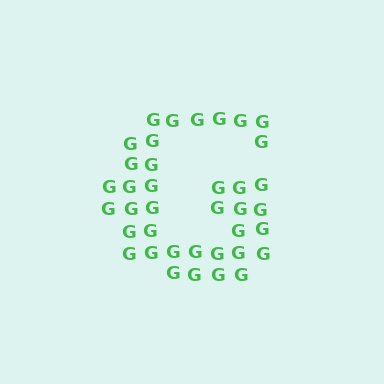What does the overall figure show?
The overall figure shows the letter G.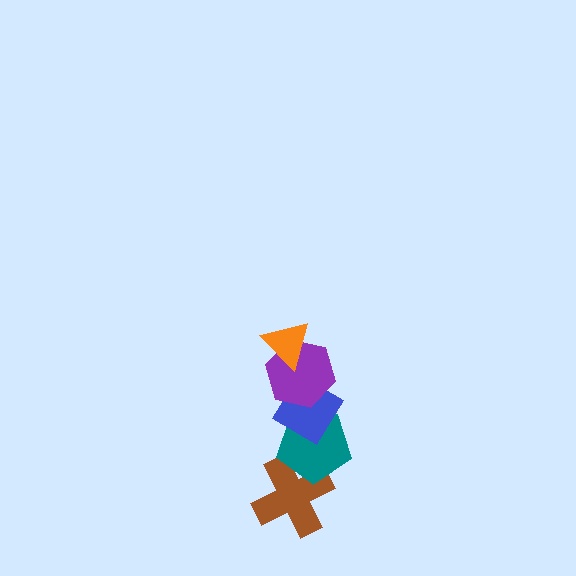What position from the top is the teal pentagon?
The teal pentagon is 4th from the top.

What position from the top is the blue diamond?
The blue diamond is 3rd from the top.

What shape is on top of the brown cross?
The teal pentagon is on top of the brown cross.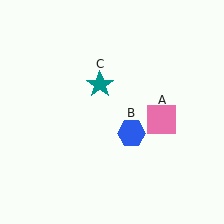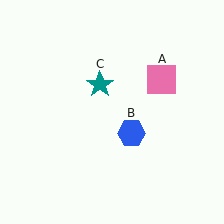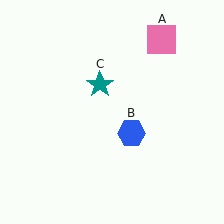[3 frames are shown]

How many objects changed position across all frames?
1 object changed position: pink square (object A).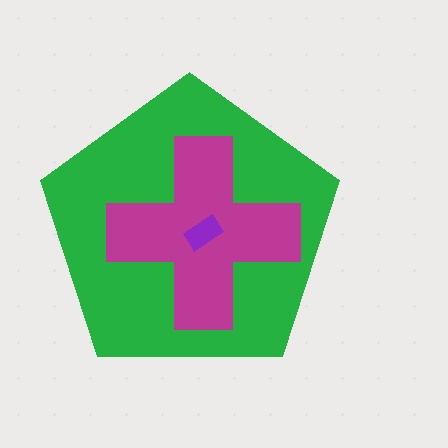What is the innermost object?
The purple rectangle.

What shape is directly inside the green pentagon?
The magenta cross.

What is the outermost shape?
The green pentagon.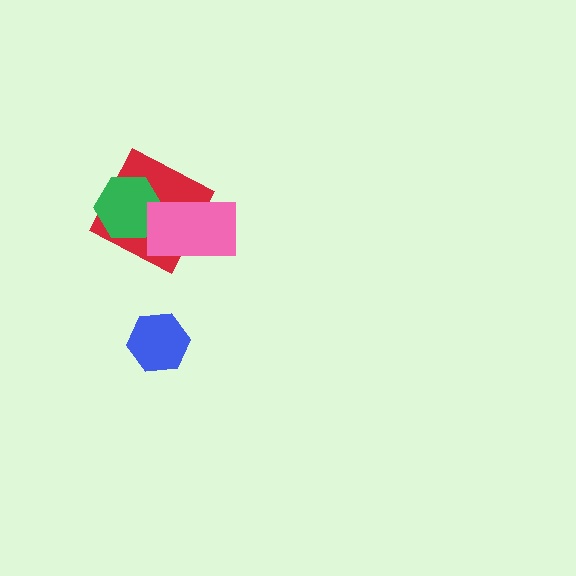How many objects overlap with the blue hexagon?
0 objects overlap with the blue hexagon.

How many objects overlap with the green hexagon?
2 objects overlap with the green hexagon.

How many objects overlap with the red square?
2 objects overlap with the red square.